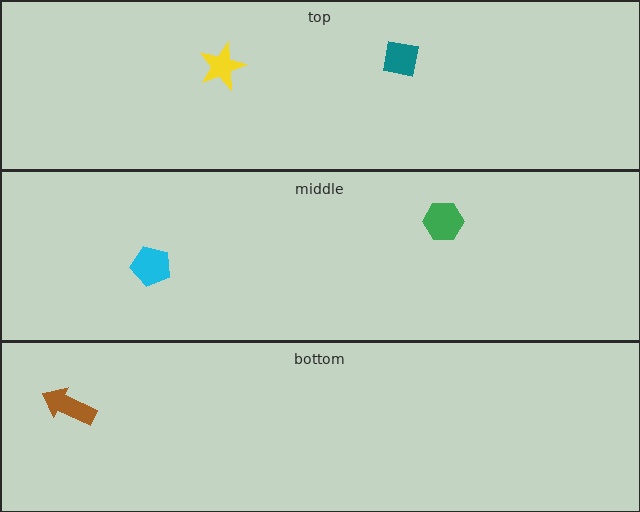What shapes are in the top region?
The teal square, the yellow star.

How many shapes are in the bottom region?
1.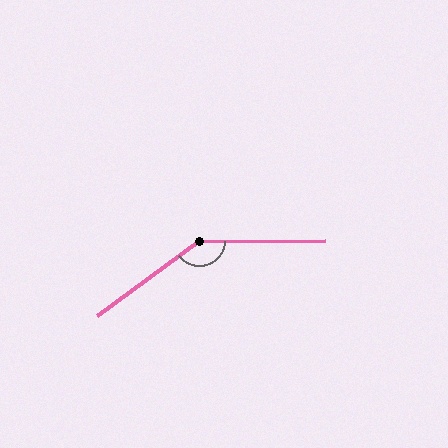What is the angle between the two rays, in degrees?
Approximately 144 degrees.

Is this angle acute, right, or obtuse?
It is obtuse.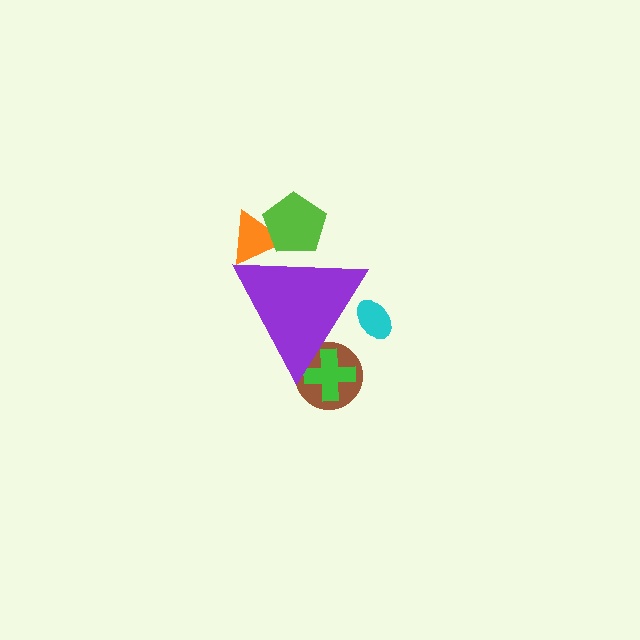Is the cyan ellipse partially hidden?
Yes, the cyan ellipse is partially hidden behind the purple triangle.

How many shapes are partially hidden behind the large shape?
5 shapes are partially hidden.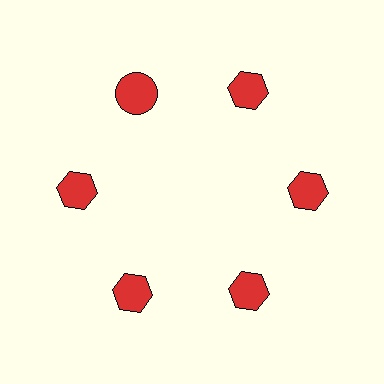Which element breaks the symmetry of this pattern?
The red circle at roughly the 11 o'clock position breaks the symmetry. All other shapes are red hexagons.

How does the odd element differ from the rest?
It has a different shape: circle instead of hexagon.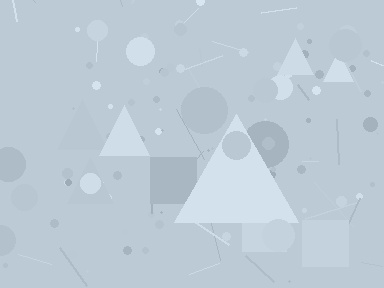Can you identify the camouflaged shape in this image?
The camouflaged shape is a triangle.